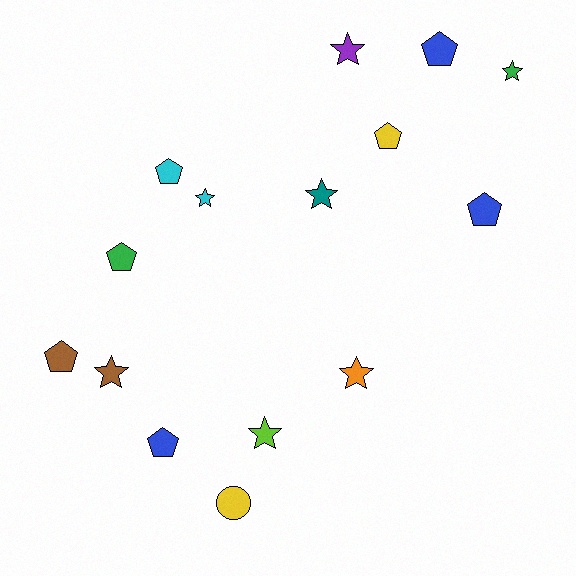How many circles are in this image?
There is 1 circle.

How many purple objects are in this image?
There is 1 purple object.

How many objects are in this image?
There are 15 objects.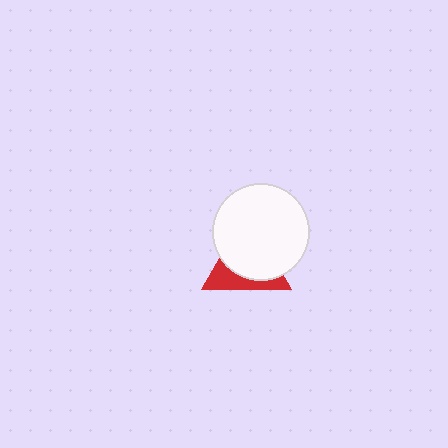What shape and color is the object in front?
The object in front is a white circle.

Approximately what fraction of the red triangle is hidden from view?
Roughly 66% of the red triangle is hidden behind the white circle.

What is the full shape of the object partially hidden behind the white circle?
The partially hidden object is a red triangle.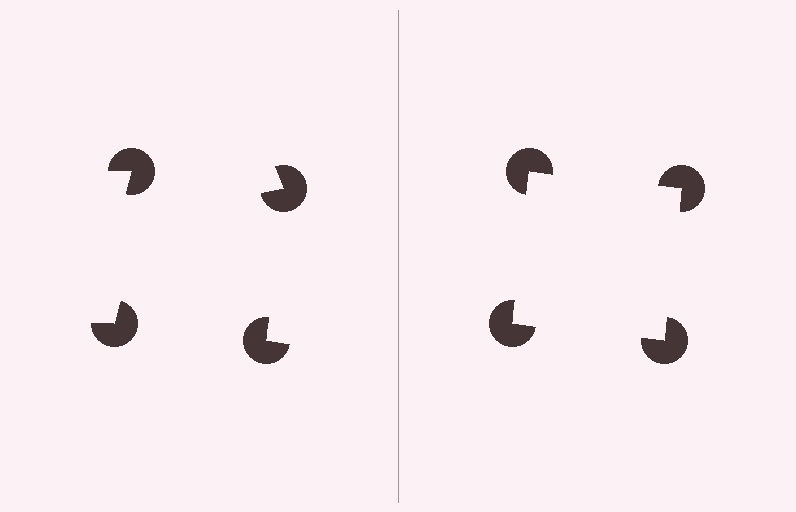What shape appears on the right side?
An illusory square.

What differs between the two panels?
The pac-man discs are positioned identically on both sides; only the wedge orientations differ. On the right they align to a square; on the left they are misaligned.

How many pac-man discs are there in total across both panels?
8 — 4 on each side.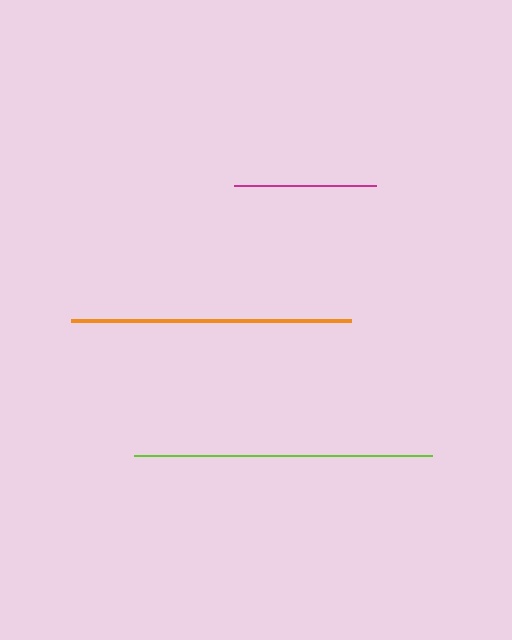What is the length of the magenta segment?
The magenta segment is approximately 142 pixels long.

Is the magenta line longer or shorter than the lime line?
The lime line is longer than the magenta line.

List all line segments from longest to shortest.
From longest to shortest: lime, orange, magenta.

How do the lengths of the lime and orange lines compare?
The lime and orange lines are approximately the same length.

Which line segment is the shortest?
The magenta line is the shortest at approximately 142 pixels.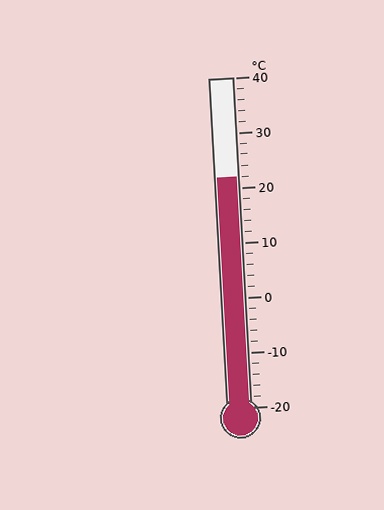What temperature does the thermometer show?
The thermometer shows approximately 22°C.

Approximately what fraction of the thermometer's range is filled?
The thermometer is filled to approximately 70% of its range.